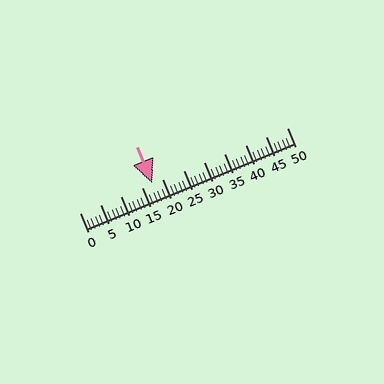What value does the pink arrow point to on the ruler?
The pink arrow points to approximately 18.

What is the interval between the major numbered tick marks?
The major tick marks are spaced 5 units apart.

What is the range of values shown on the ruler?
The ruler shows values from 0 to 50.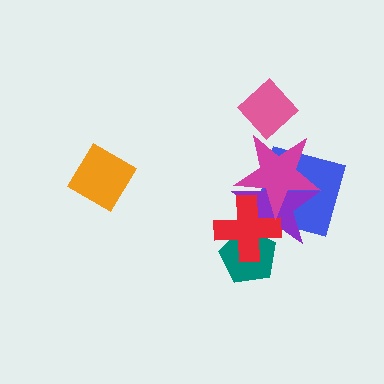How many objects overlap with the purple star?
4 objects overlap with the purple star.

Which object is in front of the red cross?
The magenta star is in front of the red cross.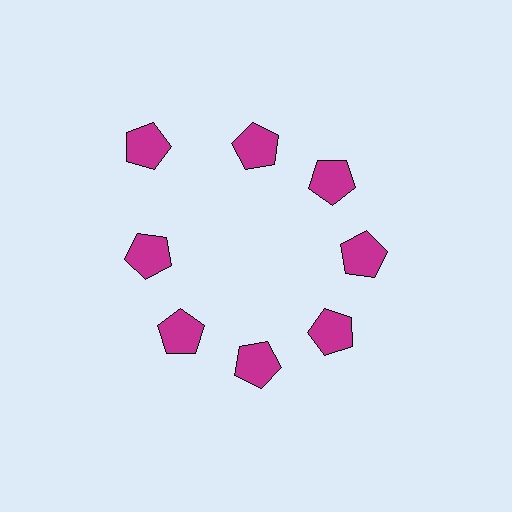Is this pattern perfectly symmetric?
No. The 8 magenta pentagons are arranged in a ring, but one element near the 10 o'clock position is pushed outward from the center, breaking the 8-fold rotational symmetry.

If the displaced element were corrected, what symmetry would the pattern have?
It would have 8-fold rotational symmetry — the pattern would map onto itself every 45 degrees.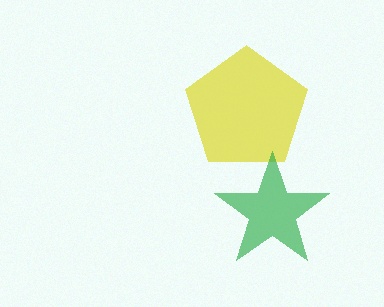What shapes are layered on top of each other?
The layered shapes are: a yellow pentagon, a green star.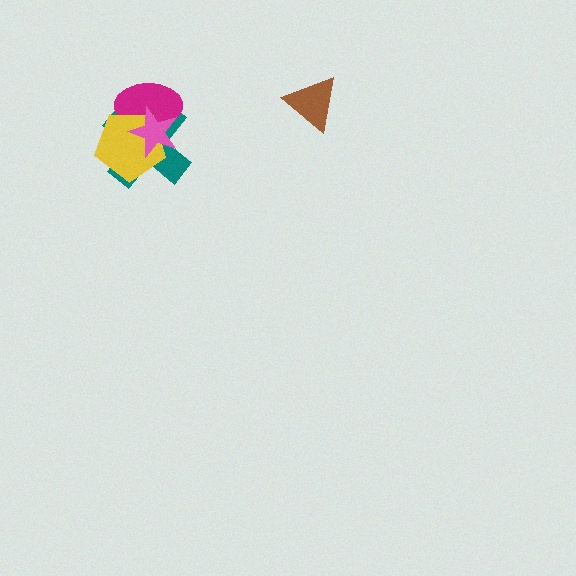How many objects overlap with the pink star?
3 objects overlap with the pink star.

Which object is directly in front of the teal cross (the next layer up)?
The magenta ellipse is directly in front of the teal cross.